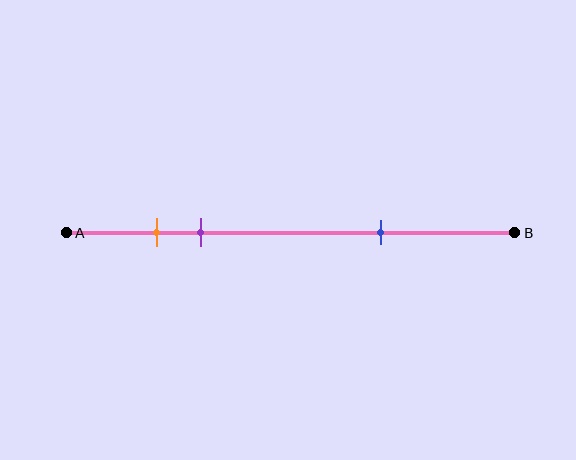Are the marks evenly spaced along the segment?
No, the marks are not evenly spaced.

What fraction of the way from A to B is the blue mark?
The blue mark is approximately 70% (0.7) of the way from A to B.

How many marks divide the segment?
There are 3 marks dividing the segment.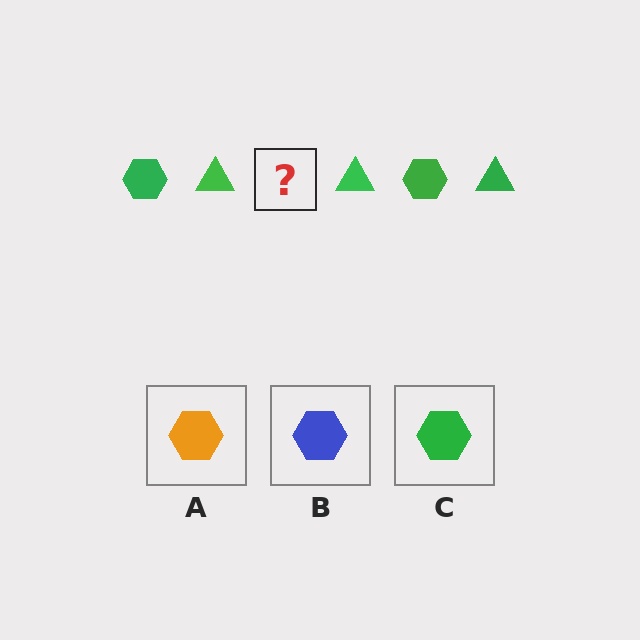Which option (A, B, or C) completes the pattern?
C.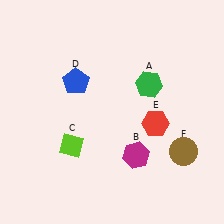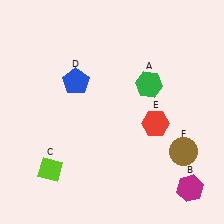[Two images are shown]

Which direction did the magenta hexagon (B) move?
The magenta hexagon (B) moved right.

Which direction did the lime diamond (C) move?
The lime diamond (C) moved down.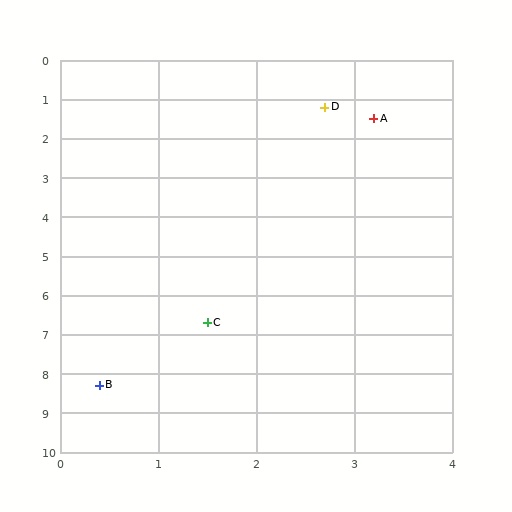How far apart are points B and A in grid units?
Points B and A are about 7.4 grid units apart.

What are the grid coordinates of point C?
Point C is at approximately (1.5, 6.7).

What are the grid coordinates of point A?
Point A is at approximately (3.2, 1.5).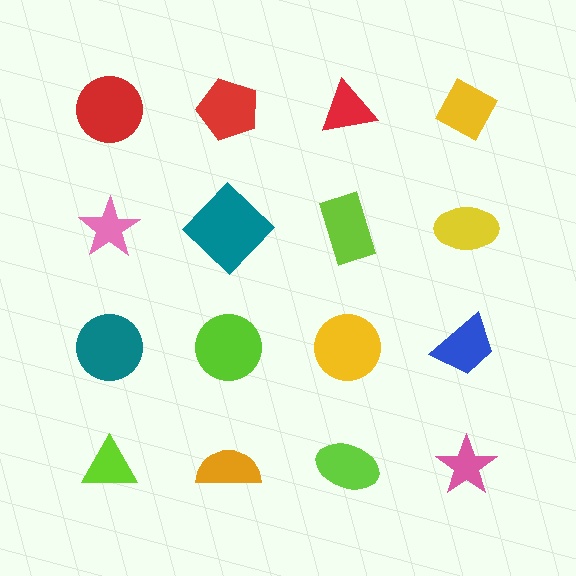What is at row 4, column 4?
A pink star.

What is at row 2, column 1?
A pink star.